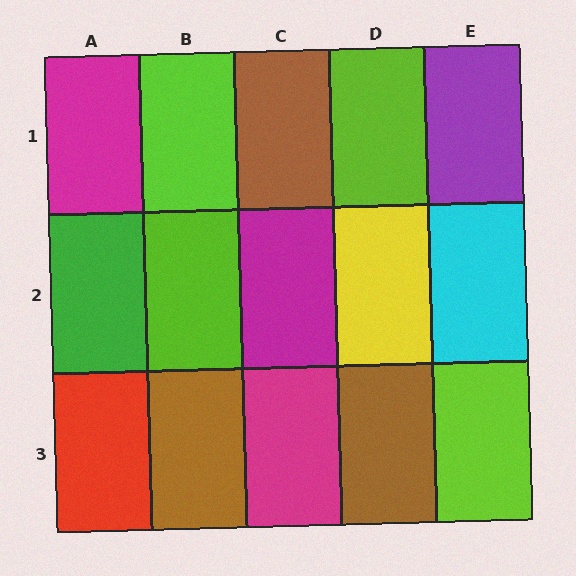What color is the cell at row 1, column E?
Purple.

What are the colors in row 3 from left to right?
Red, brown, magenta, brown, lime.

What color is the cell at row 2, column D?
Yellow.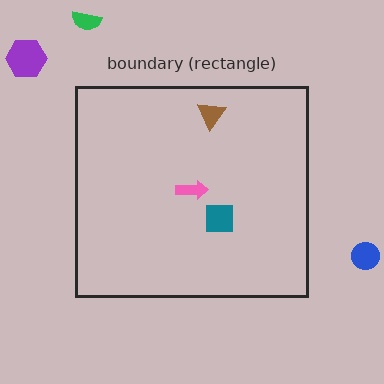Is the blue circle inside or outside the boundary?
Outside.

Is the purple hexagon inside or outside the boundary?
Outside.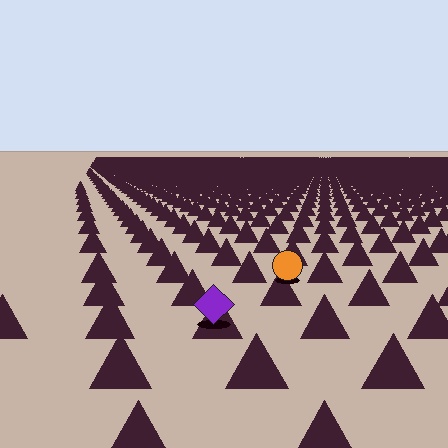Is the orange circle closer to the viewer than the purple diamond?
No. The purple diamond is closer — you can tell from the texture gradient: the ground texture is coarser near it.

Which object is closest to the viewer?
The purple diamond is closest. The texture marks near it are larger and more spread out.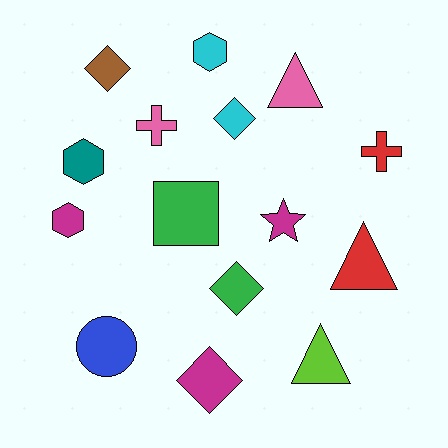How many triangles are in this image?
There are 3 triangles.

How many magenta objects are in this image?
There are 3 magenta objects.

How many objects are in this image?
There are 15 objects.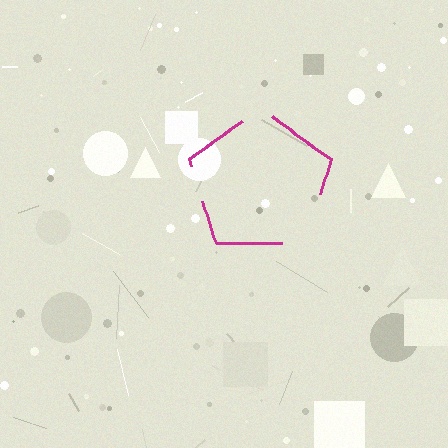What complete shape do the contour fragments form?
The contour fragments form a pentagon.